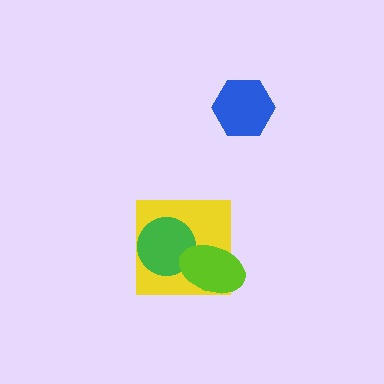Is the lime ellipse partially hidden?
No, no other shape covers it.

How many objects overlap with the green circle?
2 objects overlap with the green circle.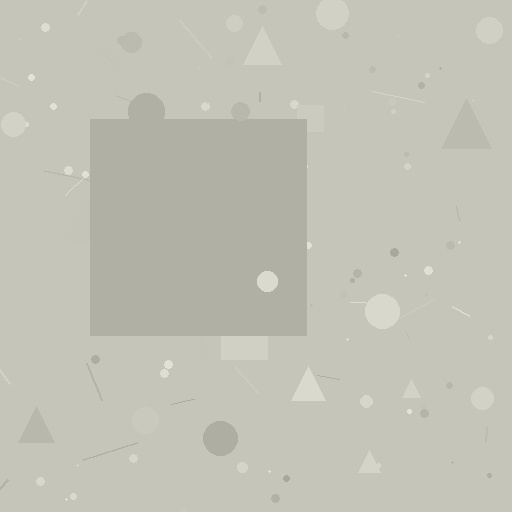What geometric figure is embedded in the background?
A square is embedded in the background.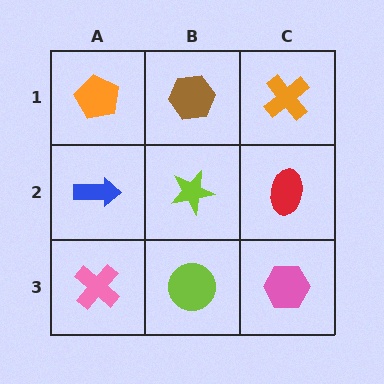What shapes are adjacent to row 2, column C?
An orange cross (row 1, column C), a pink hexagon (row 3, column C), a lime star (row 2, column B).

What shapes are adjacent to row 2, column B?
A brown hexagon (row 1, column B), a lime circle (row 3, column B), a blue arrow (row 2, column A), a red ellipse (row 2, column C).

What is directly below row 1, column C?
A red ellipse.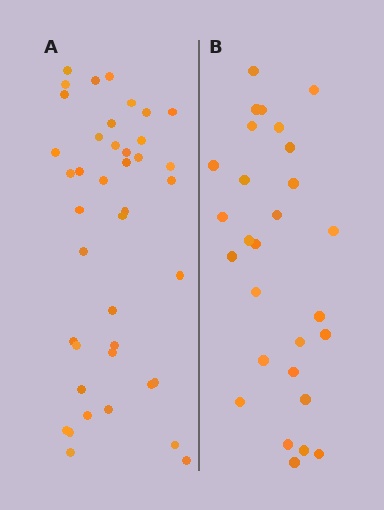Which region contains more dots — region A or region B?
Region A (the left region) has more dots.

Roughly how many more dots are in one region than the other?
Region A has approximately 15 more dots than region B.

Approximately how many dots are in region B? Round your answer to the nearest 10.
About 30 dots. (The exact count is 28, which rounds to 30.)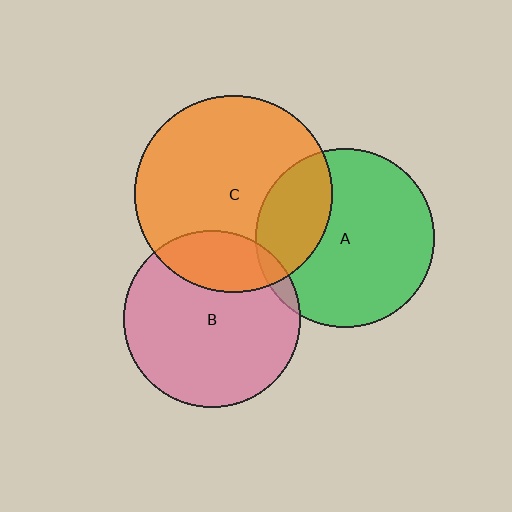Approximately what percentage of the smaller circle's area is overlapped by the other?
Approximately 25%.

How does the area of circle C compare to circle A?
Approximately 1.2 times.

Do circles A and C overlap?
Yes.